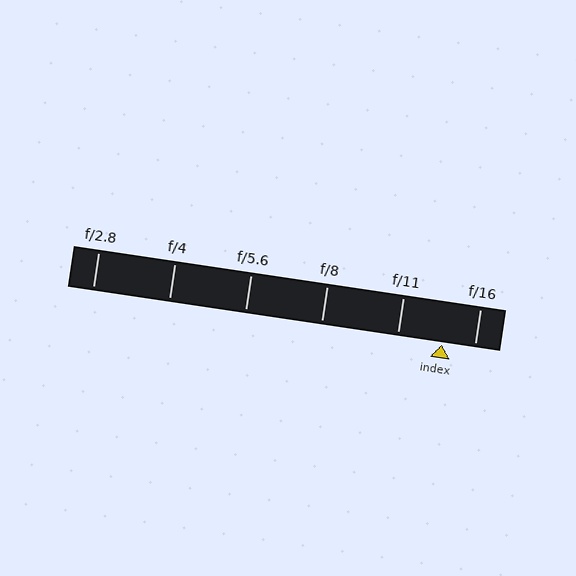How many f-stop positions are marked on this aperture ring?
There are 6 f-stop positions marked.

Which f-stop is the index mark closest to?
The index mark is closest to f/16.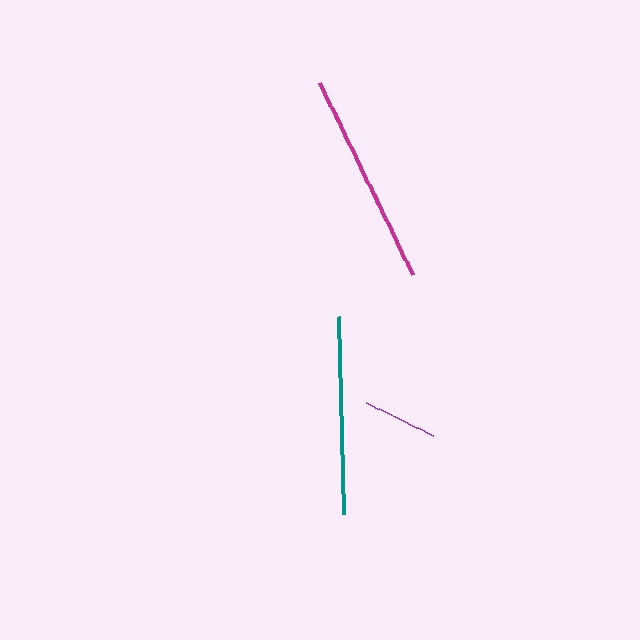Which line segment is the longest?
The magenta line is the longest at approximately 213 pixels.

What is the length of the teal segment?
The teal segment is approximately 198 pixels long.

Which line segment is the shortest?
The purple line is the shortest at approximately 75 pixels.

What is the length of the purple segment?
The purple segment is approximately 75 pixels long.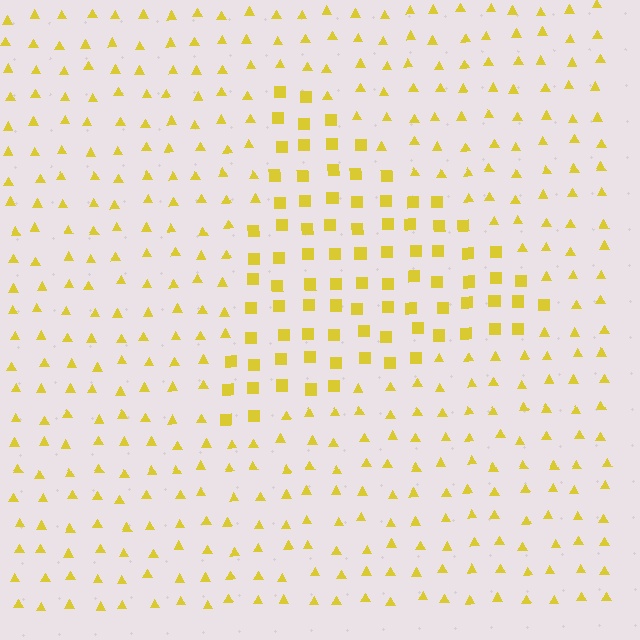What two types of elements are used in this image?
The image uses squares inside the triangle region and triangles outside it.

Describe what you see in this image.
The image is filled with small yellow elements arranged in a uniform grid. A triangle-shaped region contains squares, while the surrounding area contains triangles. The boundary is defined purely by the change in element shape.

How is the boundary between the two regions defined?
The boundary is defined by a change in element shape: squares inside vs. triangles outside. All elements share the same color and spacing.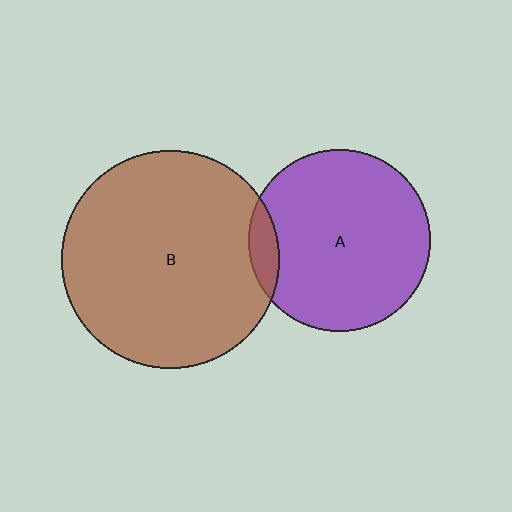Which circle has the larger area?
Circle B (brown).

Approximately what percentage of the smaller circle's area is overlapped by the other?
Approximately 10%.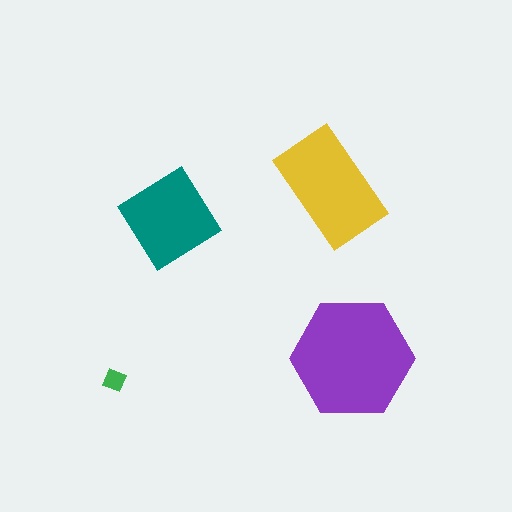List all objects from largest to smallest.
The purple hexagon, the yellow rectangle, the teal diamond, the green diamond.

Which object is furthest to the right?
The purple hexagon is rightmost.